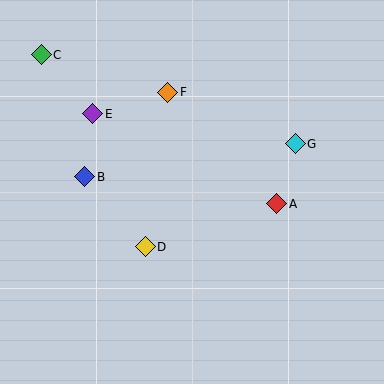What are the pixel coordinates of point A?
Point A is at (277, 204).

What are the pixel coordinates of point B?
Point B is at (85, 177).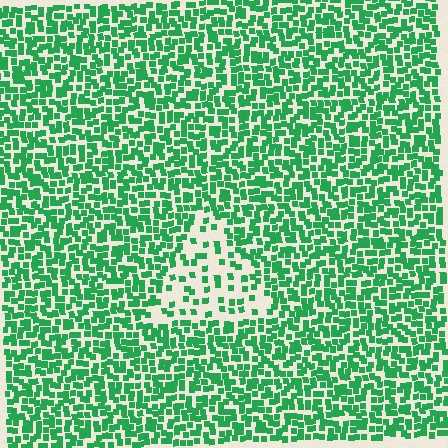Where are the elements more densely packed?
The elements are more densely packed outside the triangle boundary.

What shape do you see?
I see a triangle.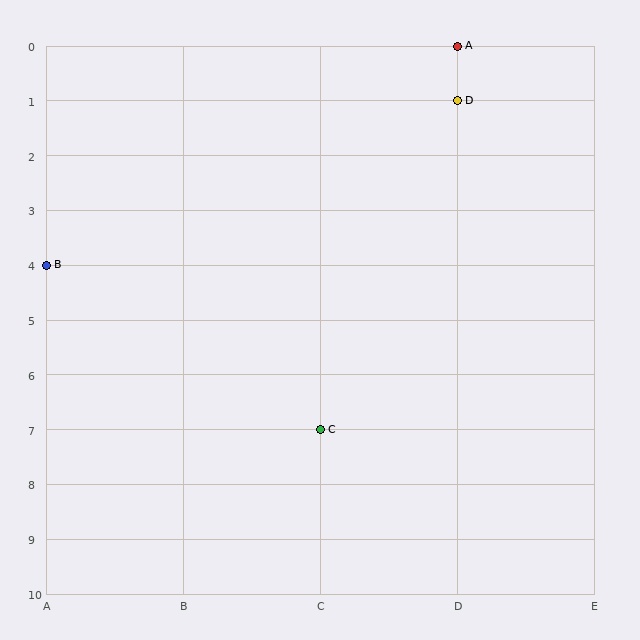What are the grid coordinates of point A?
Point A is at grid coordinates (D, 0).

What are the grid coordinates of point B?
Point B is at grid coordinates (A, 4).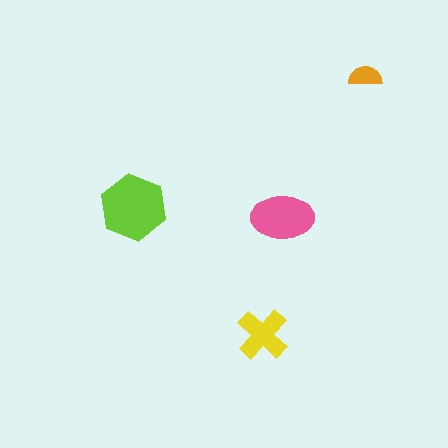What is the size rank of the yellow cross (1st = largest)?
3rd.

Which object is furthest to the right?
The orange semicircle is rightmost.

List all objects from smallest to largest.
The orange semicircle, the yellow cross, the pink ellipse, the lime hexagon.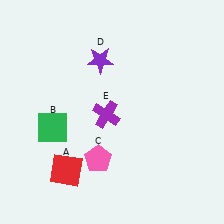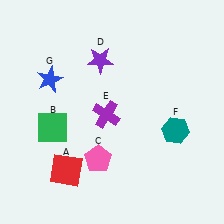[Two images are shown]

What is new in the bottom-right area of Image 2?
A teal hexagon (F) was added in the bottom-right area of Image 2.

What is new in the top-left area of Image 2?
A blue star (G) was added in the top-left area of Image 2.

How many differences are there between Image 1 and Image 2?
There are 2 differences between the two images.